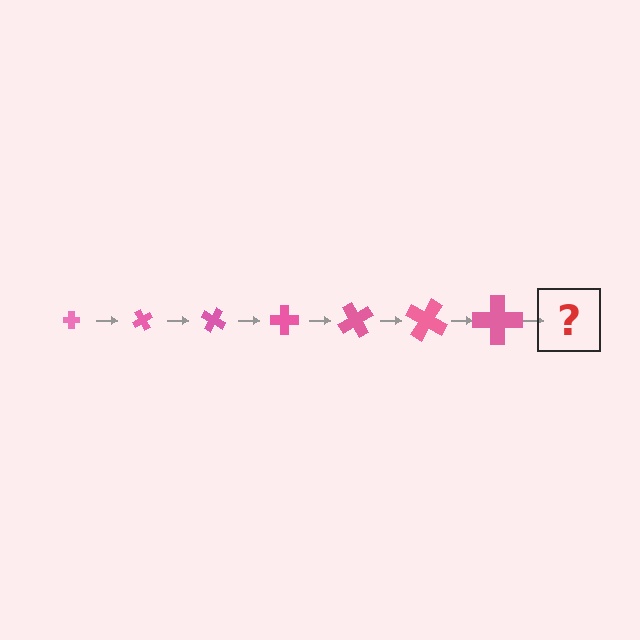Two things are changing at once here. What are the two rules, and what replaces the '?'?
The two rules are that the cross grows larger each step and it rotates 60 degrees each step. The '?' should be a cross, larger than the previous one and rotated 420 degrees from the start.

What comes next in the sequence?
The next element should be a cross, larger than the previous one and rotated 420 degrees from the start.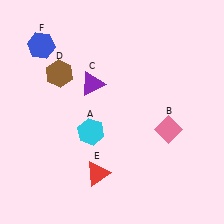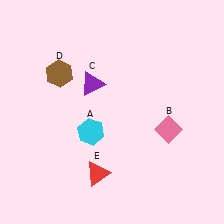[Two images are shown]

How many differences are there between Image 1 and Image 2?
There is 1 difference between the two images.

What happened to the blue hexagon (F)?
The blue hexagon (F) was removed in Image 2. It was in the top-left area of Image 1.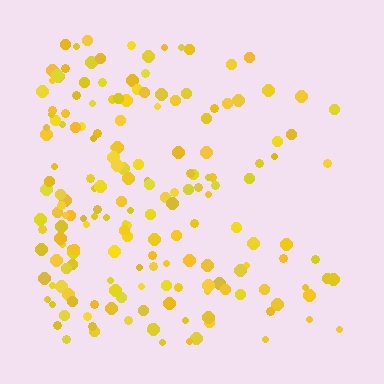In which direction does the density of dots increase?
From right to left, with the left side densest.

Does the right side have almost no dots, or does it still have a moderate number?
Still a moderate number, just noticeably fewer than the left.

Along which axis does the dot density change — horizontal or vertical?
Horizontal.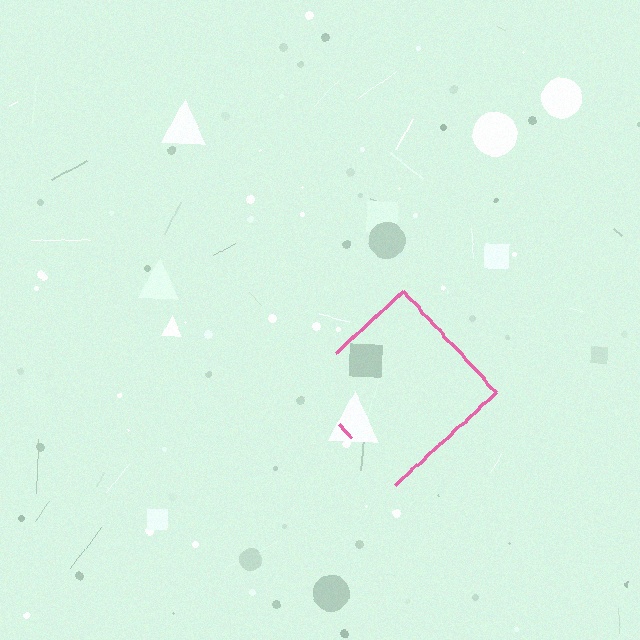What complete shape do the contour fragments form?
The contour fragments form a diamond.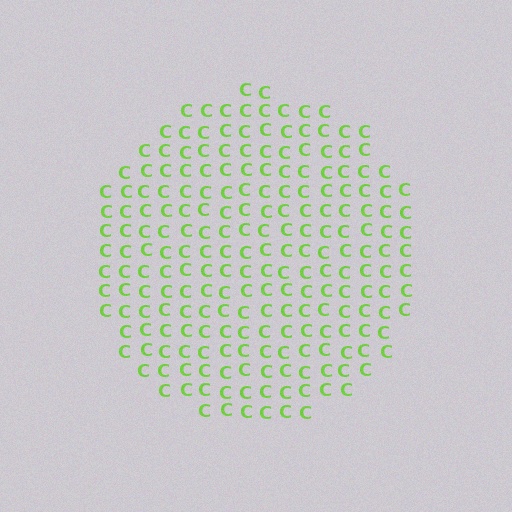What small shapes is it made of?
It is made of small letter C's.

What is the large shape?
The large shape is a circle.